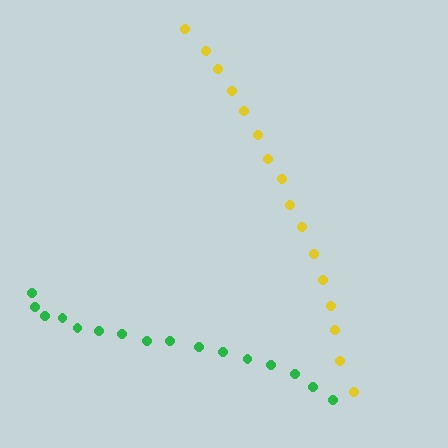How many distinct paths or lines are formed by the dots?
There are 2 distinct paths.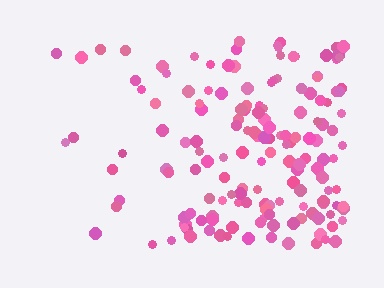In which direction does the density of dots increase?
From left to right, with the right side densest.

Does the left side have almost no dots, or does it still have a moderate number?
Still a moderate number, just noticeably fewer than the right.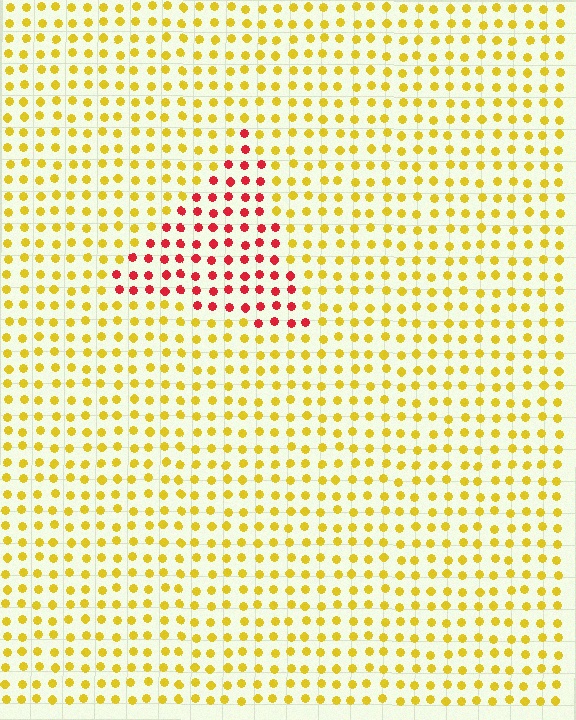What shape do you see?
I see a triangle.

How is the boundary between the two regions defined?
The boundary is defined purely by a slight shift in hue (about 59 degrees). Spacing, size, and orientation are identical on both sides.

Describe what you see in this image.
The image is filled with small yellow elements in a uniform arrangement. A triangle-shaped region is visible where the elements are tinted to a slightly different hue, forming a subtle color boundary.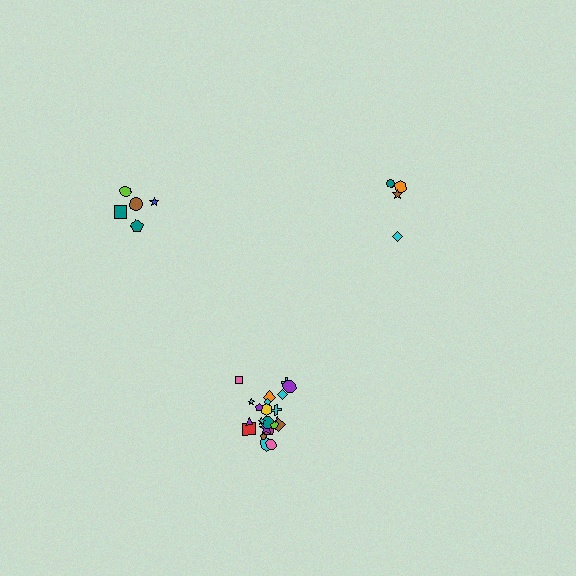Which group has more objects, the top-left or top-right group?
The top-left group.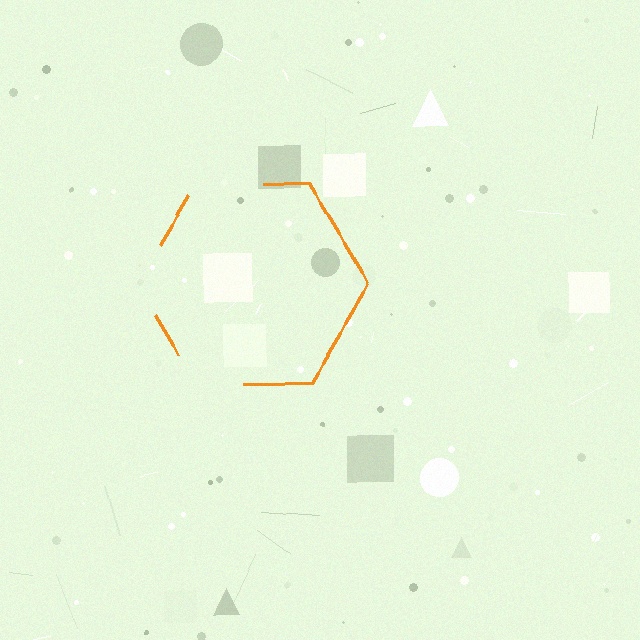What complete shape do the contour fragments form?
The contour fragments form a hexagon.